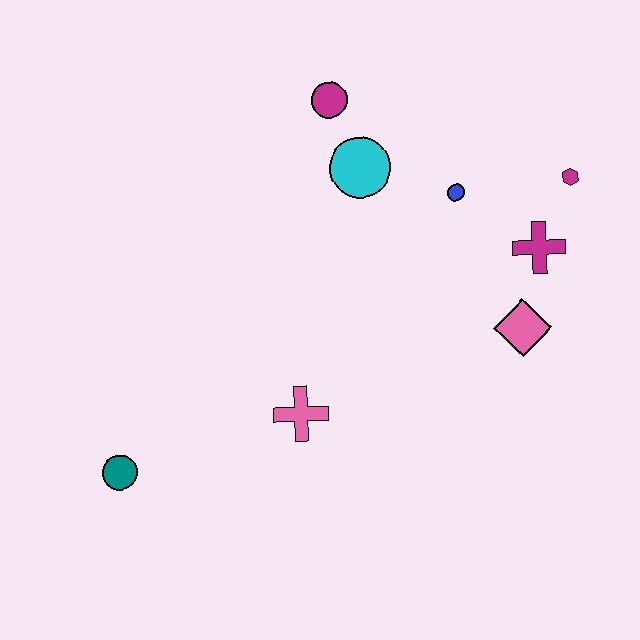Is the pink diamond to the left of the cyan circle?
No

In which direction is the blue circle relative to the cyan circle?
The blue circle is to the right of the cyan circle.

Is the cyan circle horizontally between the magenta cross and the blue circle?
No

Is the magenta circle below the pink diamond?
No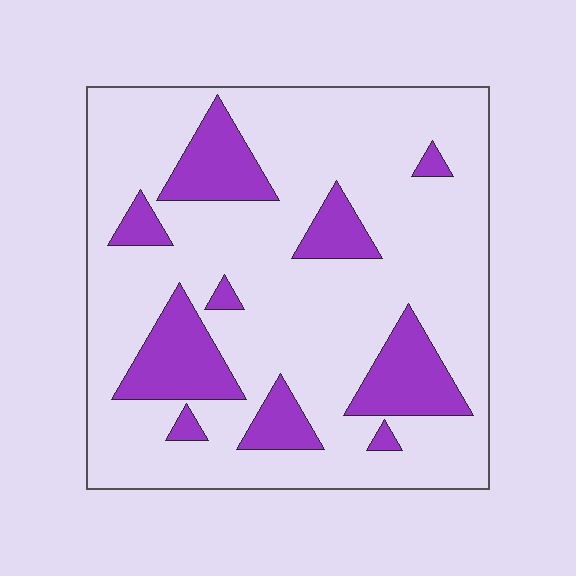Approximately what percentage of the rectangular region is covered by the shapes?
Approximately 20%.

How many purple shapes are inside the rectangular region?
10.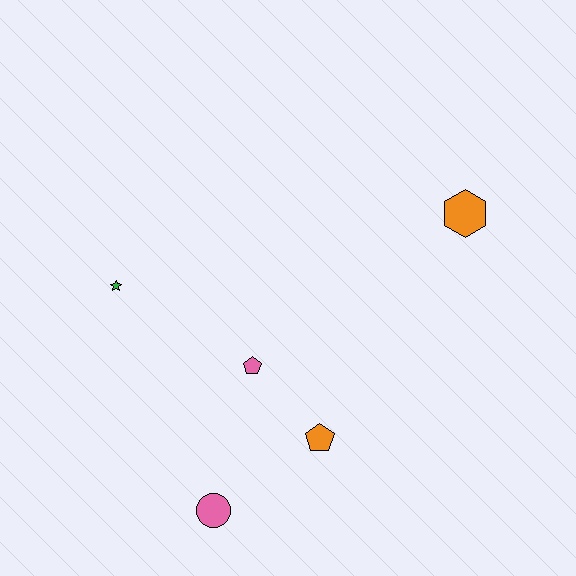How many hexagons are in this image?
There is 1 hexagon.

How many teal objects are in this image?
There are no teal objects.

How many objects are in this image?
There are 5 objects.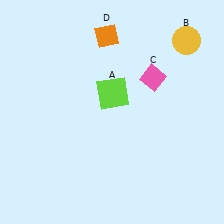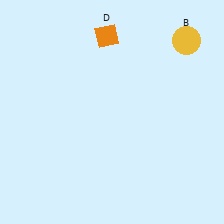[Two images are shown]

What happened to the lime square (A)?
The lime square (A) was removed in Image 2. It was in the top-right area of Image 1.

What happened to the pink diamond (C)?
The pink diamond (C) was removed in Image 2. It was in the top-right area of Image 1.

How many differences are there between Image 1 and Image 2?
There are 2 differences between the two images.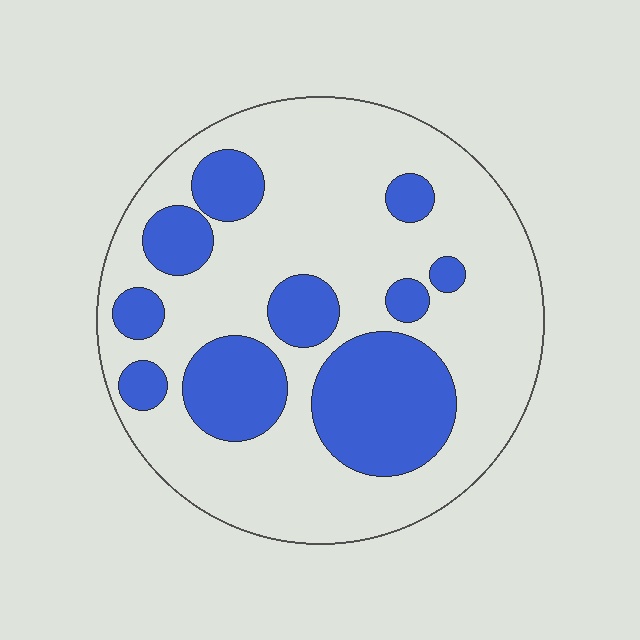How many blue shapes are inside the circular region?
10.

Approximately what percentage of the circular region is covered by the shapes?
Approximately 30%.